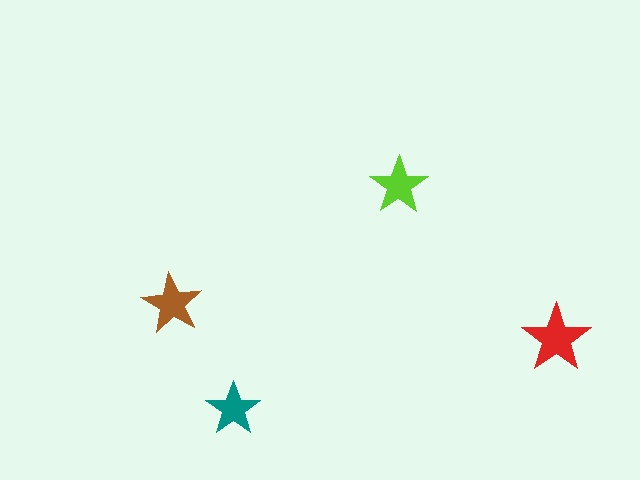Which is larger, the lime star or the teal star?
The lime one.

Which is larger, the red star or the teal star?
The red one.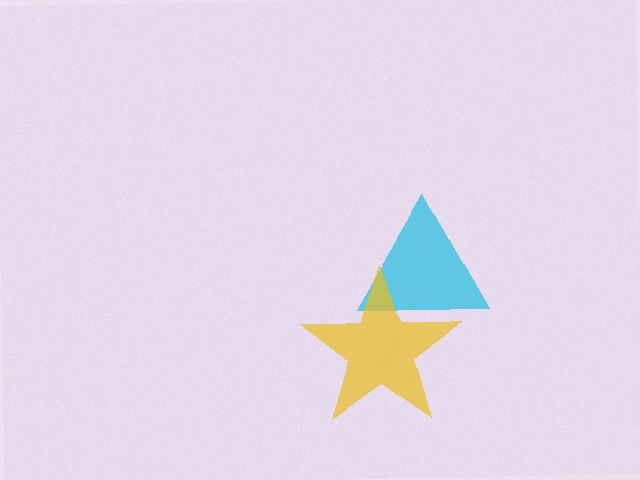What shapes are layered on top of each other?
The layered shapes are: a cyan triangle, a yellow star.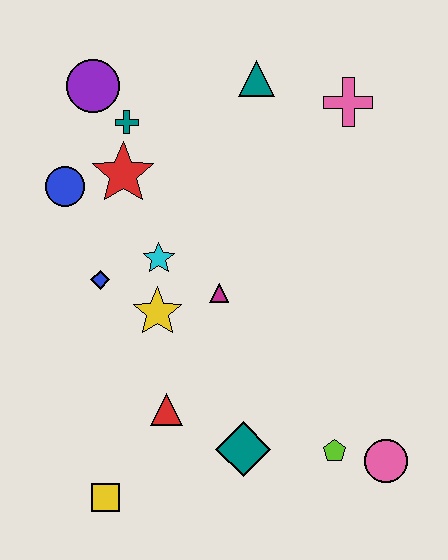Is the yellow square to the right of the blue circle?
Yes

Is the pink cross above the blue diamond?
Yes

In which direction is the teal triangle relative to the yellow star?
The teal triangle is above the yellow star.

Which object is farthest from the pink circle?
The purple circle is farthest from the pink circle.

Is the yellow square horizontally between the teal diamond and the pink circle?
No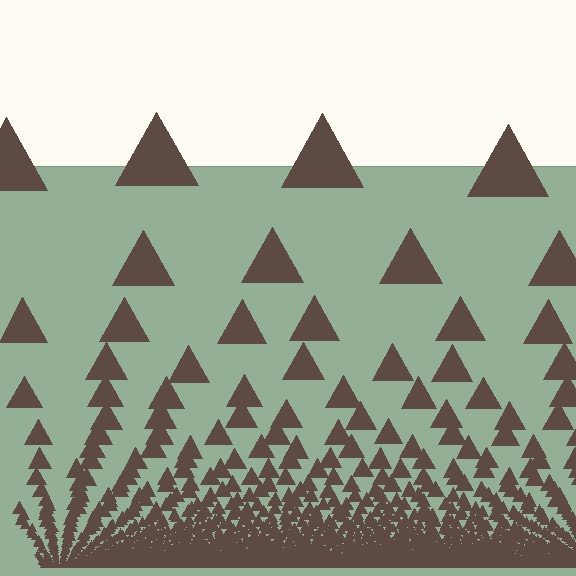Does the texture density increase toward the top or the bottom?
Density increases toward the bottom.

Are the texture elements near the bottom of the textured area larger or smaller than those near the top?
Smaller. The gradient is inverted — elements near the bottom are smaller and denser.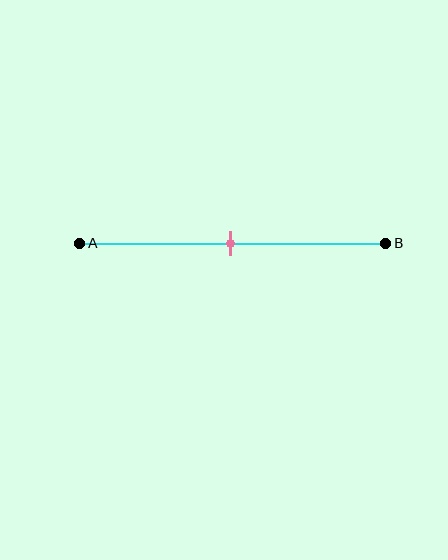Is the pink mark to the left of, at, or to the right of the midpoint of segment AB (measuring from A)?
The pink mark is approximately at the midpoint of segment AB.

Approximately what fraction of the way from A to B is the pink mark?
The pink mark is approximately 50% of the way from A to B.